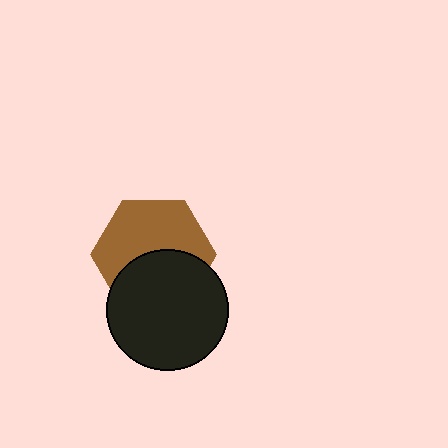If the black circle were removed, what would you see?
You would see the complete brown hexagon.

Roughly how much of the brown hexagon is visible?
About half of it is visible (roughly 57%).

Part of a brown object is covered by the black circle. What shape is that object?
It is a hexagon.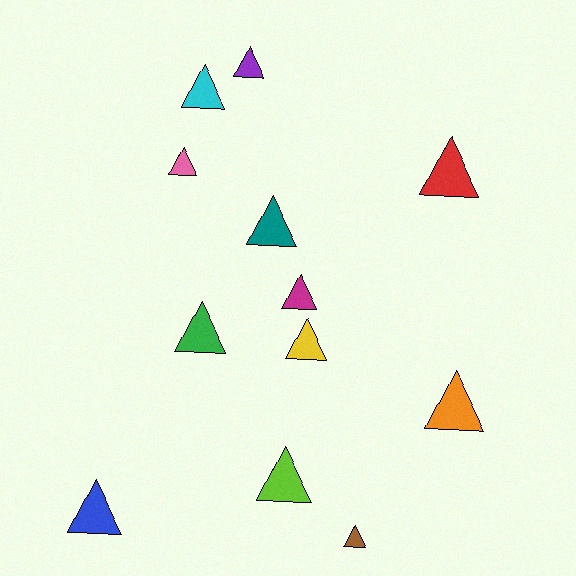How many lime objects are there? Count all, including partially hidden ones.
There is 1 lime object.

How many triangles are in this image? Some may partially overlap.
There are 12 triangles.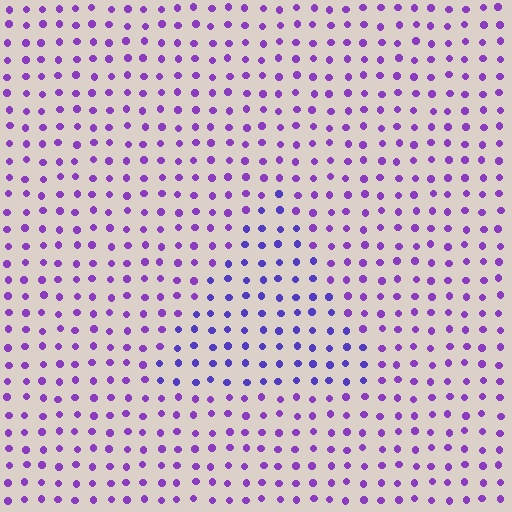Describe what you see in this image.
The image is filled with small purple elements in a uniform arrangement. A triangle-shaped region is visible where the elements are tinted to a slightly different hue, forming a subtle color boundary.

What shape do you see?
I see a triangle.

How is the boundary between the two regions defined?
The boundary is defined purely by a slight shift in hue (about 27 degrees). Spacing, size, and orientation are identical on both sides.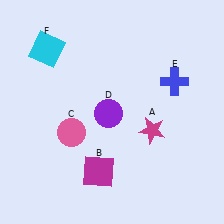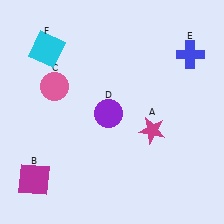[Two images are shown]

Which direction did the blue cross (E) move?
The blue cross (E) moved up.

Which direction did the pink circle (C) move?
The pink circle (C) moved up.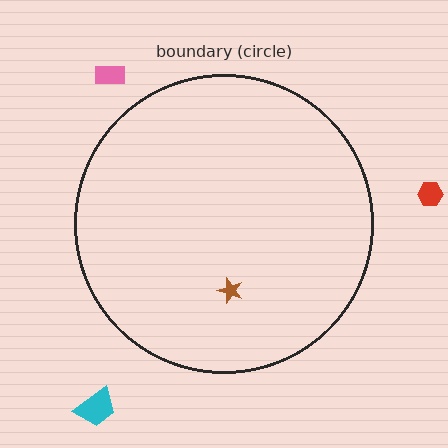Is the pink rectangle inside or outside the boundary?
Outside.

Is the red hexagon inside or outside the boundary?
Outside.